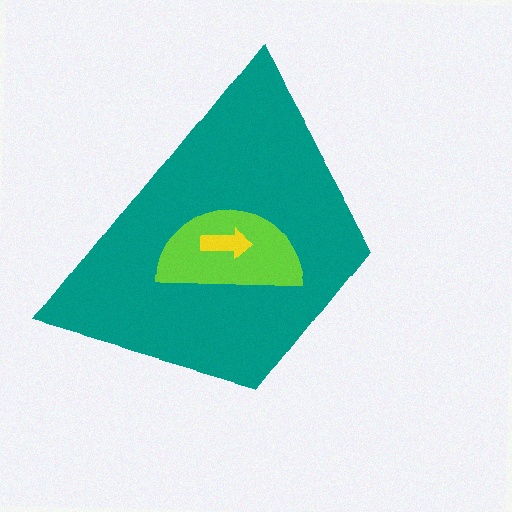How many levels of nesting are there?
3.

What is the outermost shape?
The teal trapezoid.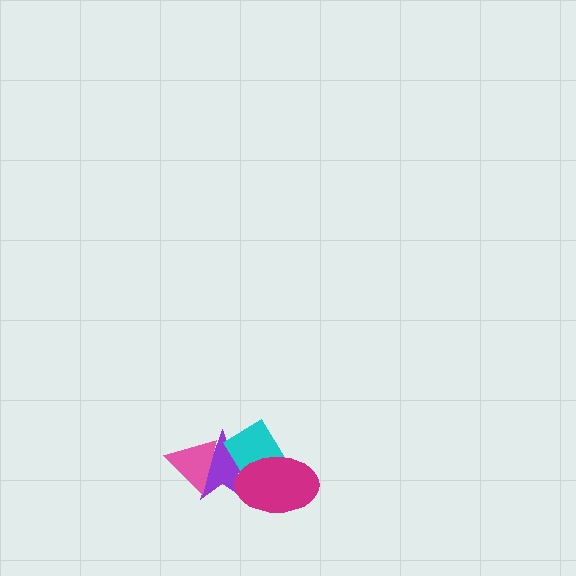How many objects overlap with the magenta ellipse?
2 objects overlap with the magenta ellipse.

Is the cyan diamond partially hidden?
Yes, it is partially covered by another shape.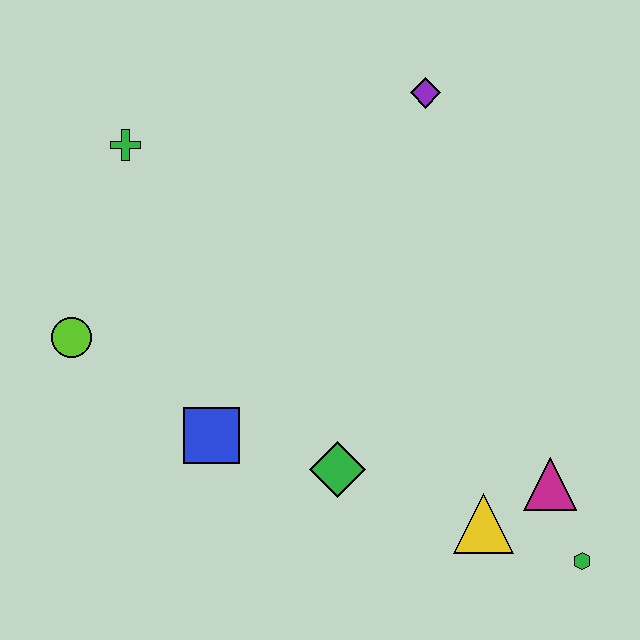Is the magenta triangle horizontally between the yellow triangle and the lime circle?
No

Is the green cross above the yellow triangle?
Yes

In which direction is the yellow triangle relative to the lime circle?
The yellow triangle is to the right of the lime circle.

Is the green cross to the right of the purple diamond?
No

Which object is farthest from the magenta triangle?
The green cross is farthest from the magenta triangle.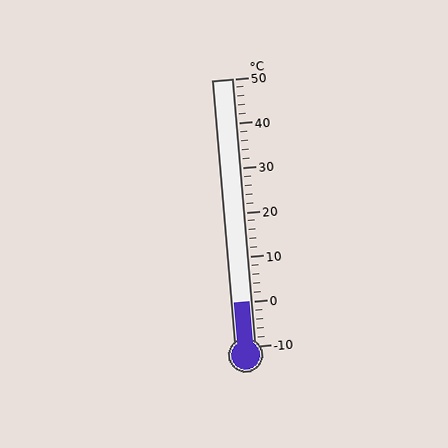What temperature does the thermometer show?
The thermometer shows approximately 0°C.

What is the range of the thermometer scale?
The thermometer scale ranges from -10°C to 50°C.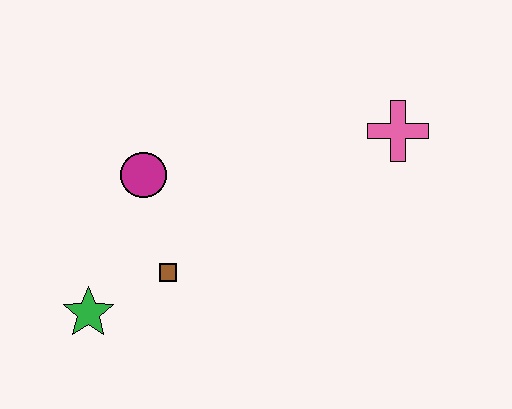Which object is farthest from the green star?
The pink cross is farthest from the green star.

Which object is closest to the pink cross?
The magenta circle is closest to the pink cross.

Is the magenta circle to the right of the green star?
Yes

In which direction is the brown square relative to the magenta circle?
The brown square is below the magenta circle.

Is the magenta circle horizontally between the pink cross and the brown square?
No